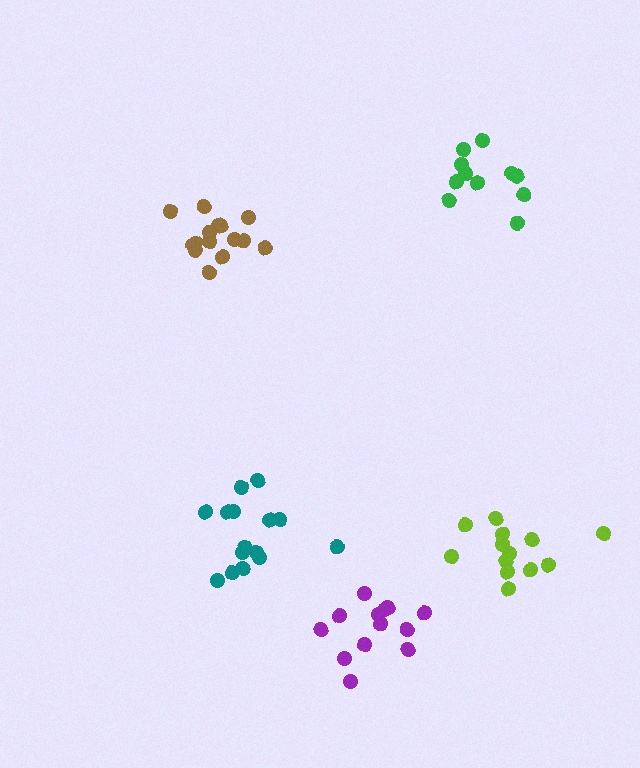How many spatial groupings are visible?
There are 5 spatial groupings.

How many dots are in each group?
Group 1: 15 dots, Group 2: 11 dots, Group 3: 15 dots, Group 4: 13 dots, Group 5: 13 dots (67 total).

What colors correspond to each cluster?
The clusters are colored: teal, green, brown, lime, purple.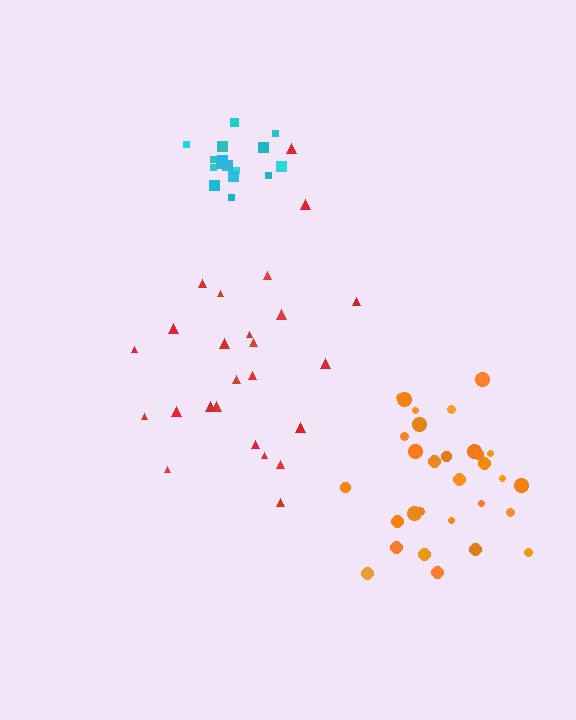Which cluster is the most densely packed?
Cyan.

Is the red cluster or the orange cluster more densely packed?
Orange.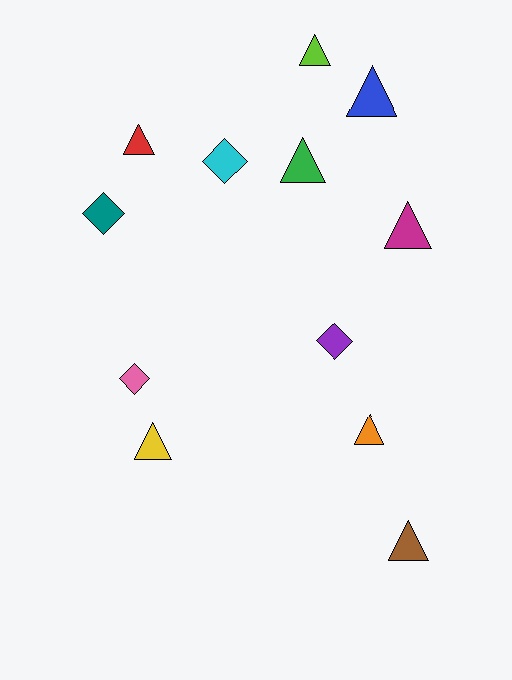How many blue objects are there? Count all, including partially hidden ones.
There is 1 blue object.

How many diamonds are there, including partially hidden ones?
There are 4 diamonds.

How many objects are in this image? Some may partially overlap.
There are 12 objects.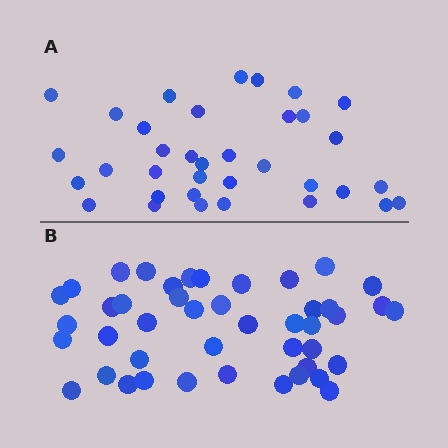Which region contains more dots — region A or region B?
Region B (the bottom region) has more dots.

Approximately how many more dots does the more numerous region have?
Region B has roughly 8 or so more dots than region A.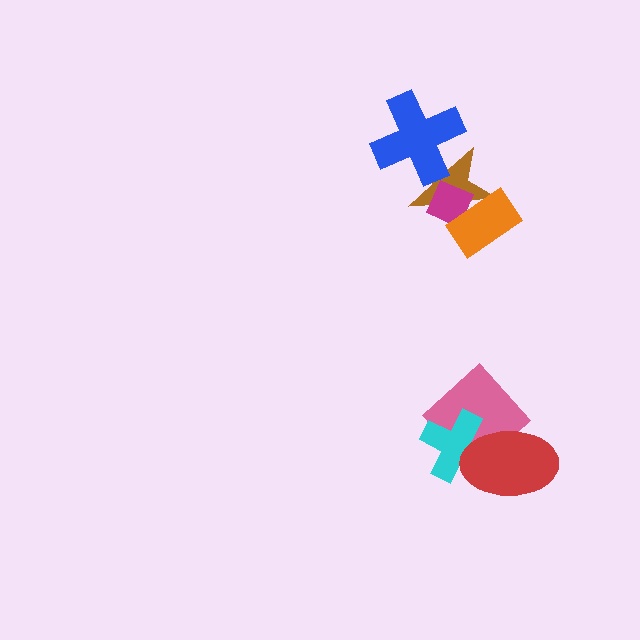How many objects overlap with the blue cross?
1 object overlaps with the blue cross.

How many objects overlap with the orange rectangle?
2 objects overlap with the orange rectangle.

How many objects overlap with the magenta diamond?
2 objects overlap with the magenta diamond.